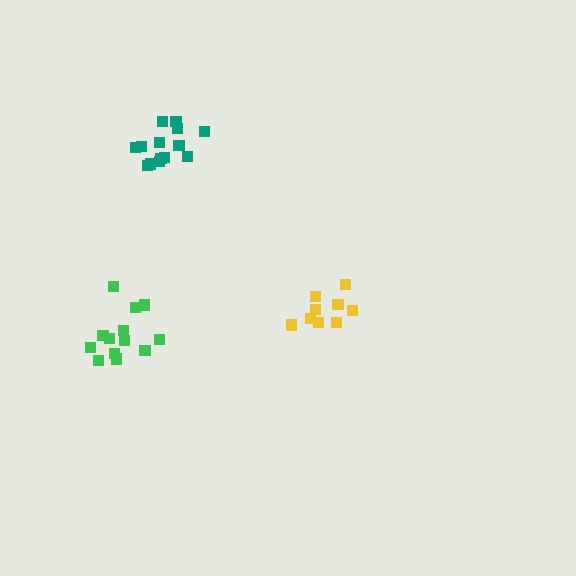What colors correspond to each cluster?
The clusters are colored: yellow, teal, green.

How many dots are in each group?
Group 1: 9 dots, Group 2: 14 dots, Group 3: 13 dots (36 total).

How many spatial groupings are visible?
There are 3 spatial groupings.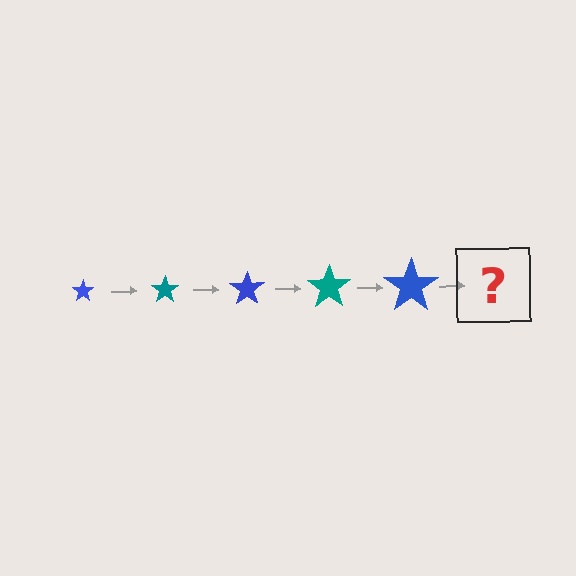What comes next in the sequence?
The next element should be a teal star, larger than the previous one.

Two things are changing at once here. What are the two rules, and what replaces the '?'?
The two rules are that the star grows larger each step and the color cycles through blue and teal. The '?' should be a teal star, larger than the previous one.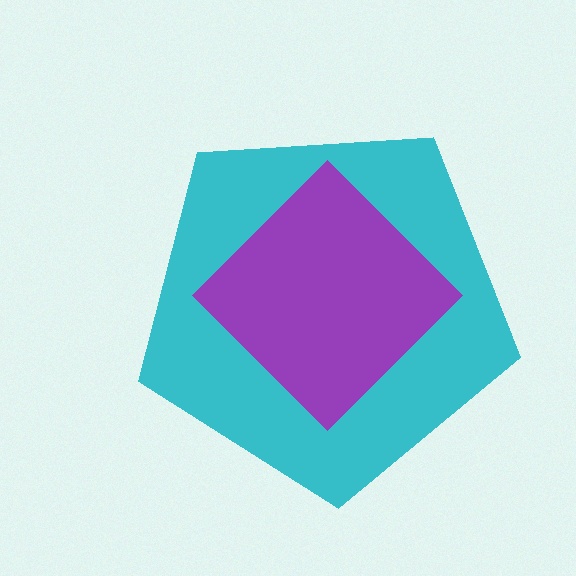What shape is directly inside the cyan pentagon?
The purple diamond.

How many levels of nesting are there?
2.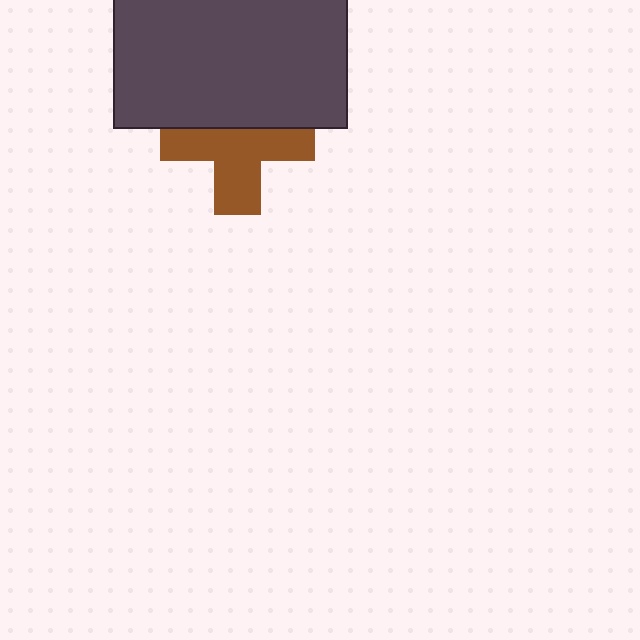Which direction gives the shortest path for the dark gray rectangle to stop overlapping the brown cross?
Moving up gives the shortest separation.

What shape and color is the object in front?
The object in front is a dark gray rectangle.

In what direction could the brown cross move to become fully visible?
The brown cross could move down. That would shift it out from behind the dark gray rectangle entirely.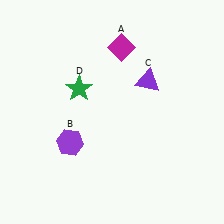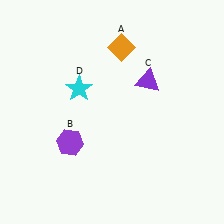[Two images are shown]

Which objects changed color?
A changed from magenta to orange. D changed from green to cyan.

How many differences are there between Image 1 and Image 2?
There are 2 differences between the two images.